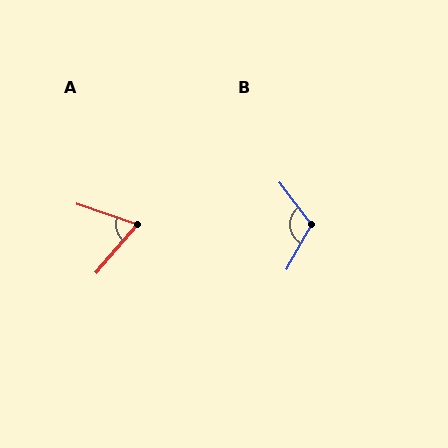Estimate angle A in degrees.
Approximately 68 degrees.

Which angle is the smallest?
A, at approximately 68 degrees.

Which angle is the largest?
B, at approximately 113 degrees.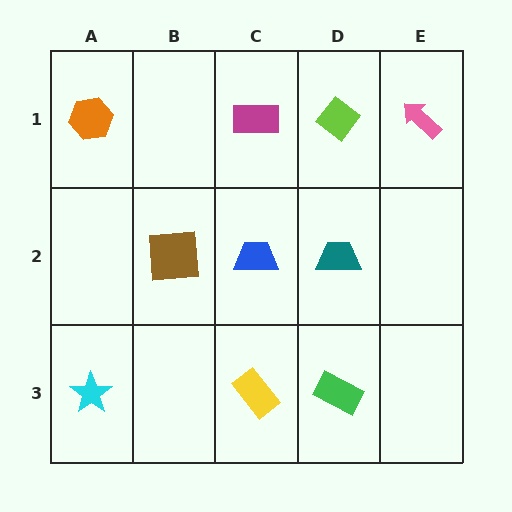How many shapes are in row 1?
4 shapes.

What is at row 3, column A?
A cyan star.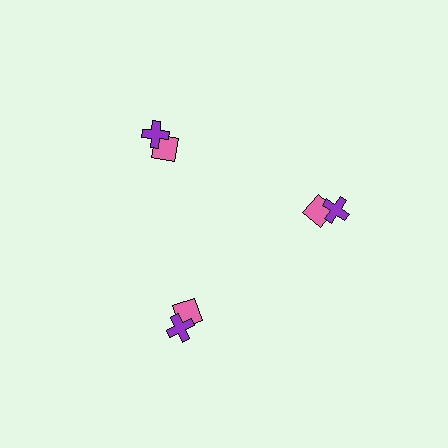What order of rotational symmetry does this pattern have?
This pattern has 3-fold rotational symmetry.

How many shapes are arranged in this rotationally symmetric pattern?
There are 6 shapes, arranged in 3 groups of 2.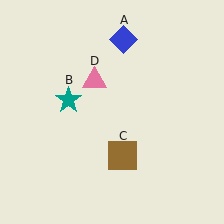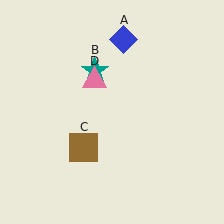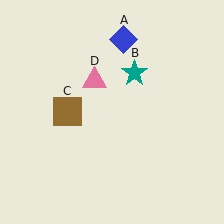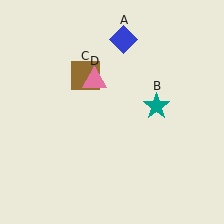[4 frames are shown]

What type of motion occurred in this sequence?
The teal star (object B), brown square (object C) rotated clockwise around the center of the scene.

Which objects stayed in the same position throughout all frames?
Blue diamond (object A) and pink triangle (object D) remained stationary.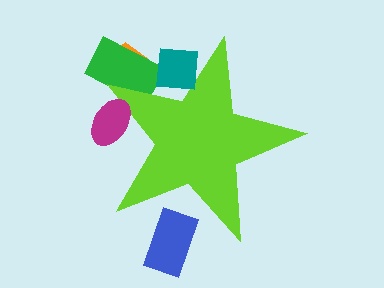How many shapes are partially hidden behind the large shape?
3 shapes are partially hidden.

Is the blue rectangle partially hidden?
Yes, the blue rectangle is partially hidden behind the lime star.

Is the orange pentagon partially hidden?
Yes, the orange pentagon is partially hidden behind the lime star.